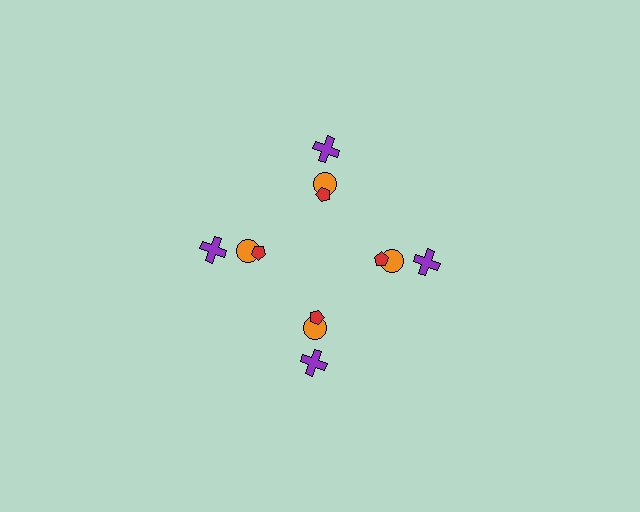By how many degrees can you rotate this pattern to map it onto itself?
The pattern maps onto itself every 90 degrees of rotation.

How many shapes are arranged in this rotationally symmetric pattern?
There are 12 shapes, arranged in 4 groups of 3.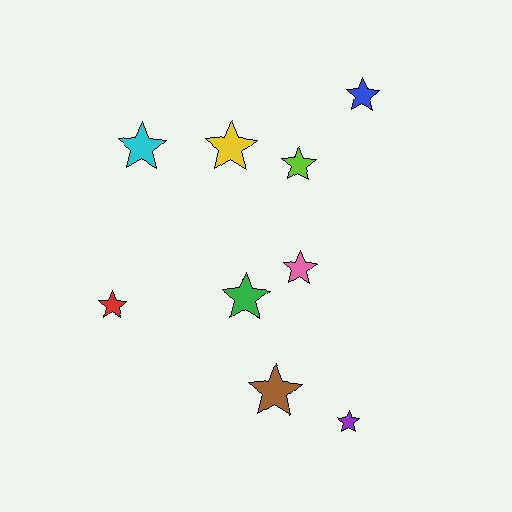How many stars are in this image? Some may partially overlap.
There are 9 stars.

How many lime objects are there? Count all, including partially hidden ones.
There is 1 lime object.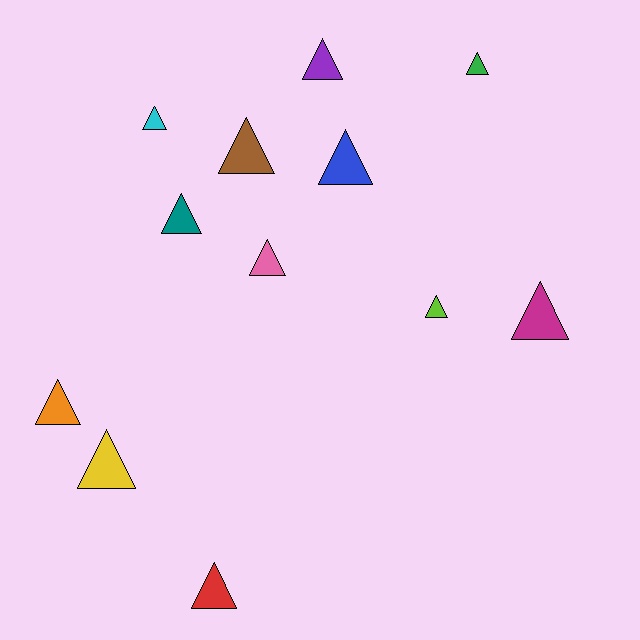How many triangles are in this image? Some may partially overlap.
There are 12 triangles.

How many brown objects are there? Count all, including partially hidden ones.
There is 1 brown object.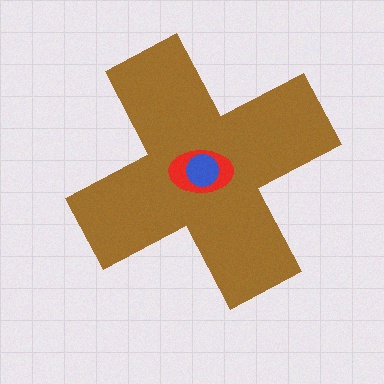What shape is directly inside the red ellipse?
The blue circle.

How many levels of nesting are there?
3.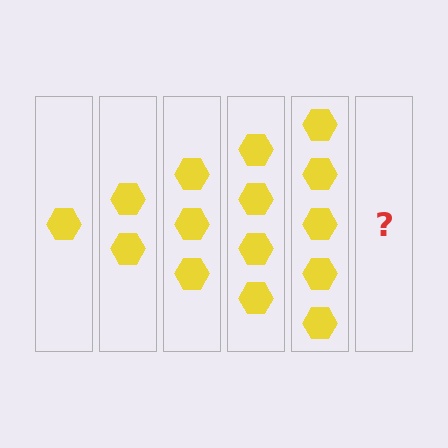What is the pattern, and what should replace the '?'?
The pattern is that each step adds one more hexagon. The '?' should be 6 hexagons.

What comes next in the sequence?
The next element should be 6 hexagons.